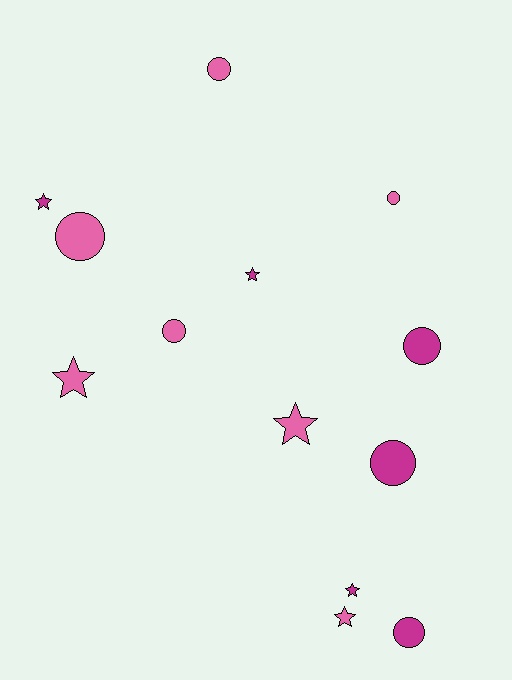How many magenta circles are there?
There are 3 magenta circles.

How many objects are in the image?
There are 13 objects.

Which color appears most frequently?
Pink, with 7 objects.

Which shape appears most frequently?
Circle, with 7 objects.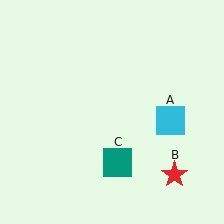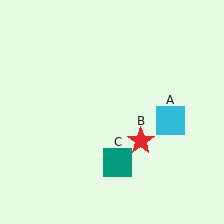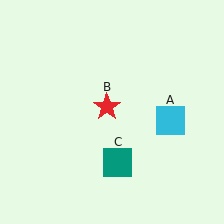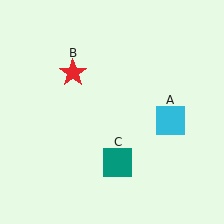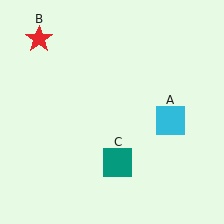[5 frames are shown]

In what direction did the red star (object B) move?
The red star (object B) moved up and to the left.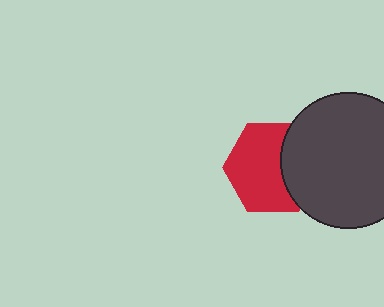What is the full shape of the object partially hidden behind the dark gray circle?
The partially hidden object is a red hexagon.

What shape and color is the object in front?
The object in front is a dark gray circle.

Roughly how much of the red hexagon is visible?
Most of it is visible (roughly 66%).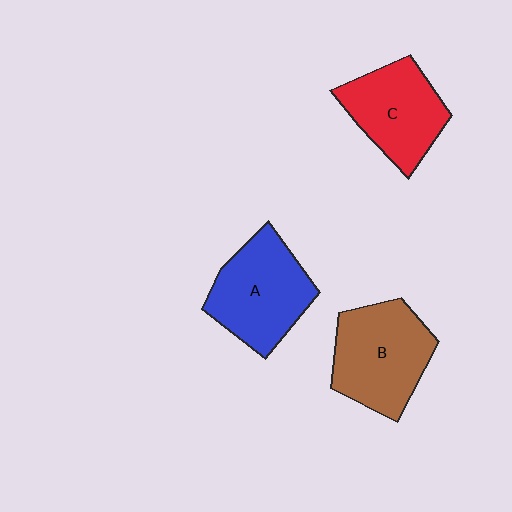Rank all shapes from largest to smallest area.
From largest to smallest: B (brown), A (blue), C (red).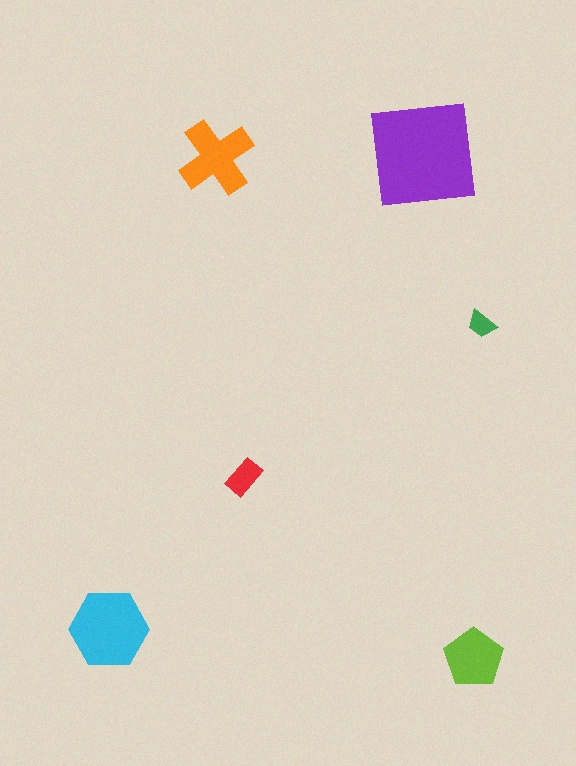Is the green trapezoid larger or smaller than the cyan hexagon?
Smaller.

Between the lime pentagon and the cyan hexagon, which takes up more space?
The cyan hexagon.